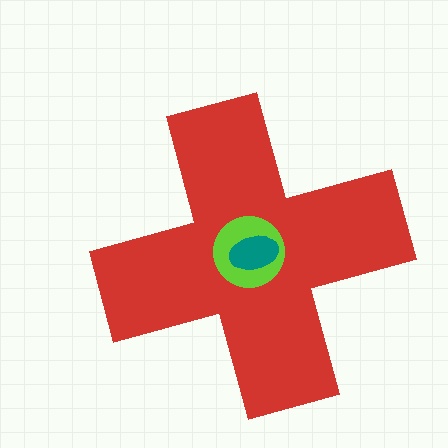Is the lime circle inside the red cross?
Yes.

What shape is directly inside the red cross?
The lime circle.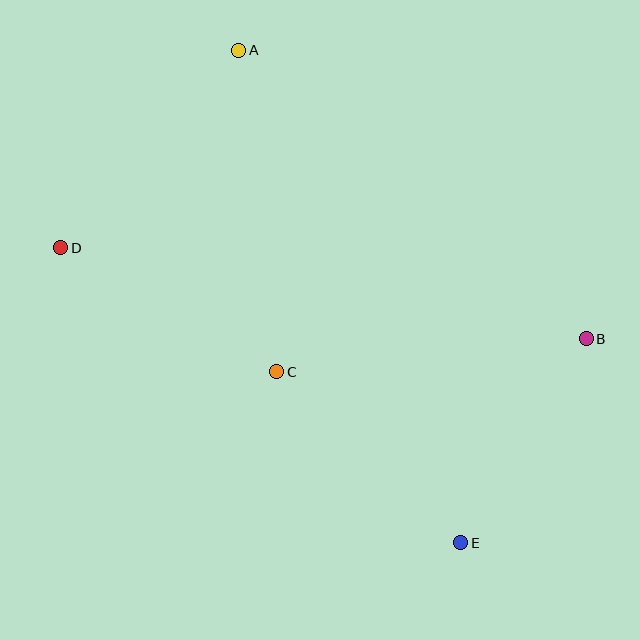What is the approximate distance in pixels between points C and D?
The distance between C and D is approximately 249 pixels.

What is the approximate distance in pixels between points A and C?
The distance between A and C is approximately 324 pixels.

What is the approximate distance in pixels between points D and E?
The distance between D and E is approximately 497 pixels.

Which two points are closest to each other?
Points B and E are closest to each other.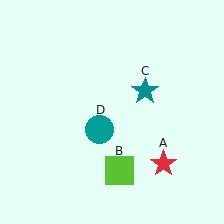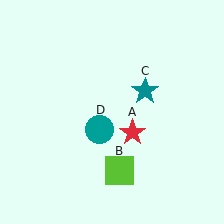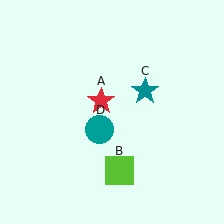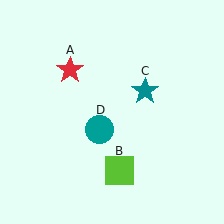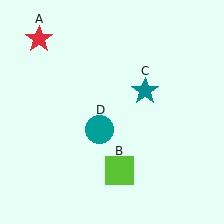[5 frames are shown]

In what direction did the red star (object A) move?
The red star (object A) moved up and to the left.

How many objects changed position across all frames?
1 object changed position: red star (object A).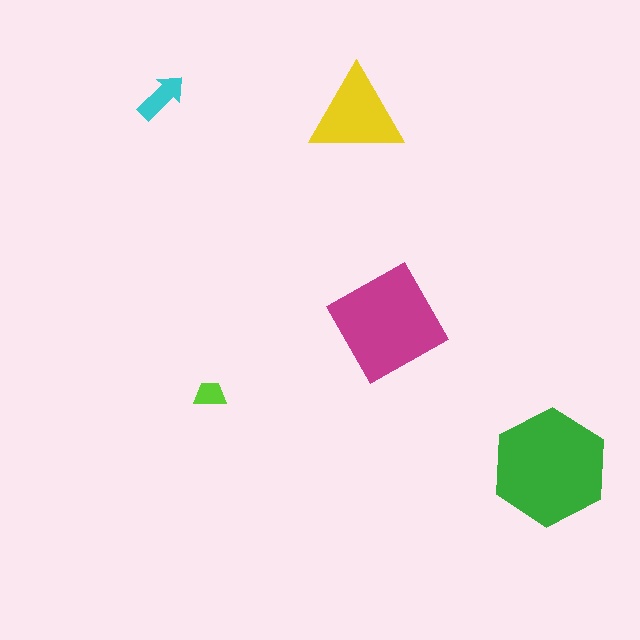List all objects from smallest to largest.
The lime trapezoid, the cyan arrow, the yellow triangle, the magenta diamond, the green hexagon.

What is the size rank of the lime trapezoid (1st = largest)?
5th.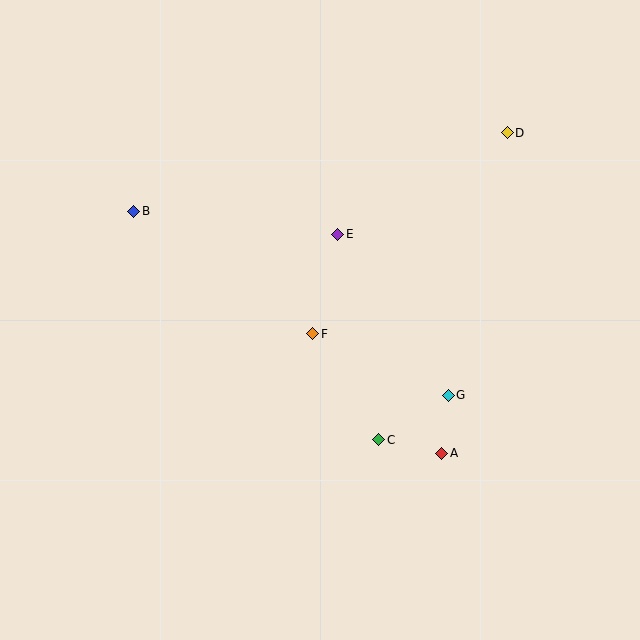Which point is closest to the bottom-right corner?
Point A is closest to the bottom-right corner.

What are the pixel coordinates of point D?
Point D is at (507, 133).